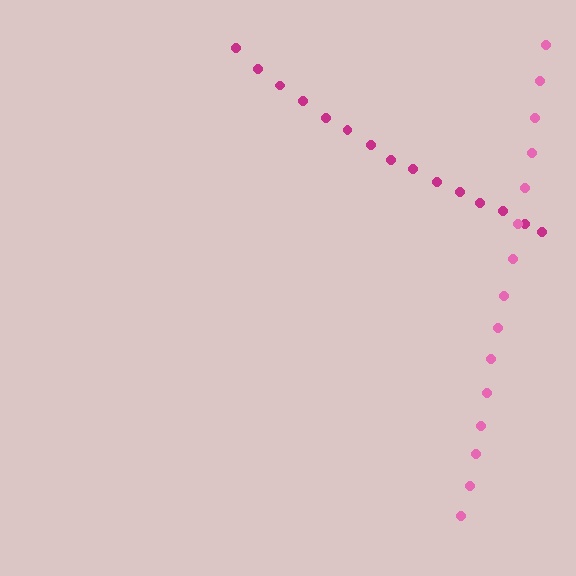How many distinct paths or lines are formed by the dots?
There are 2 distinct paths.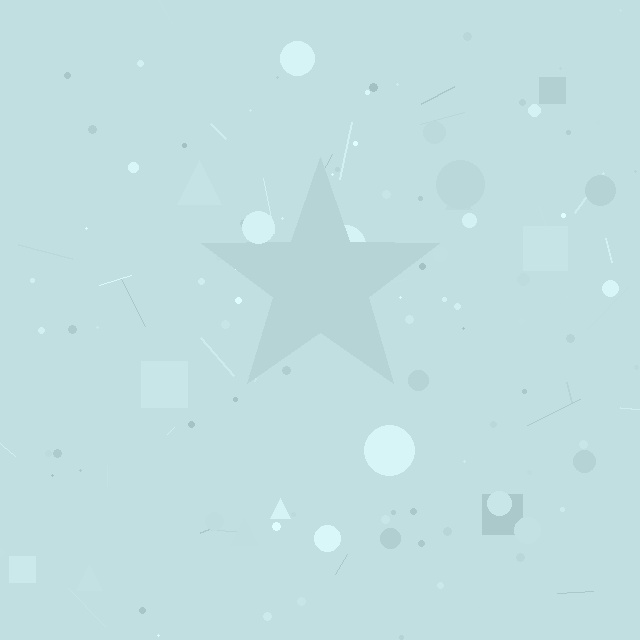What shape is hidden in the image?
A star is hidden in the image.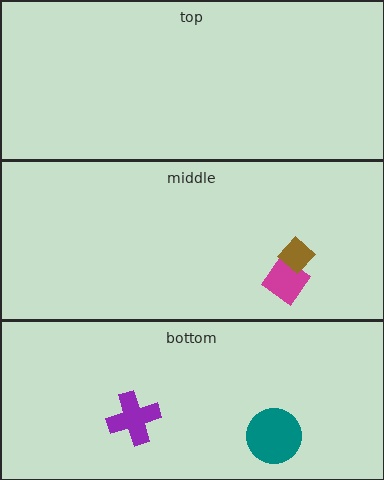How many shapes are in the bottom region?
2.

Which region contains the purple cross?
The bottom region.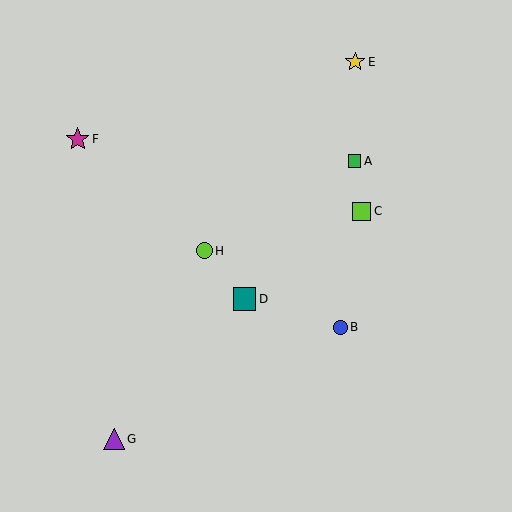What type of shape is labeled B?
Shape B is a blue circle.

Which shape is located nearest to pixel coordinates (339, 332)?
The blue circle (labeled B) at (340, 327) is nearest to that location.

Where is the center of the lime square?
The center of the lime square is at (362, 211).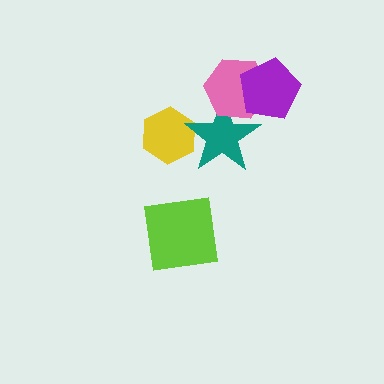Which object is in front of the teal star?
The pink hexagon is in front of the teal star.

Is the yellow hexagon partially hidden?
Yes, it is partially covered by another shape.